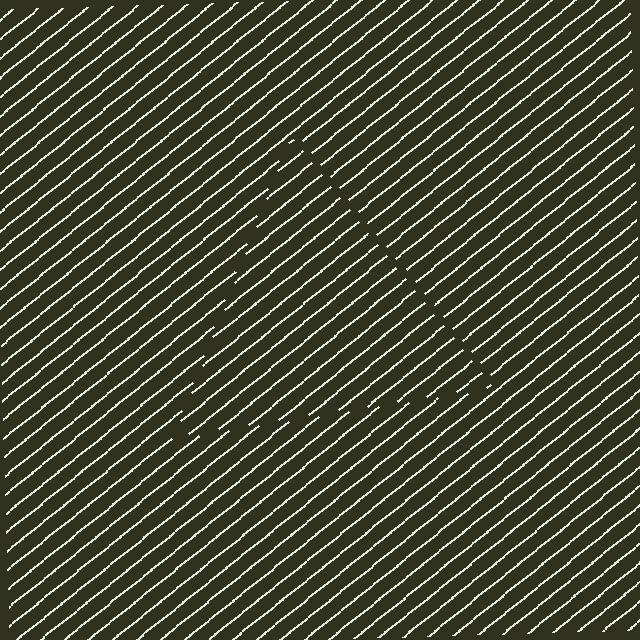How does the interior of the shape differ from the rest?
The interior of the shape contains the same grating, shifted by half a period — the contour is defined by the phase discontinuity where line-ends from the inner and outer gratings abut.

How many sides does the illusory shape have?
3 sides — the line-ends trace a triangle.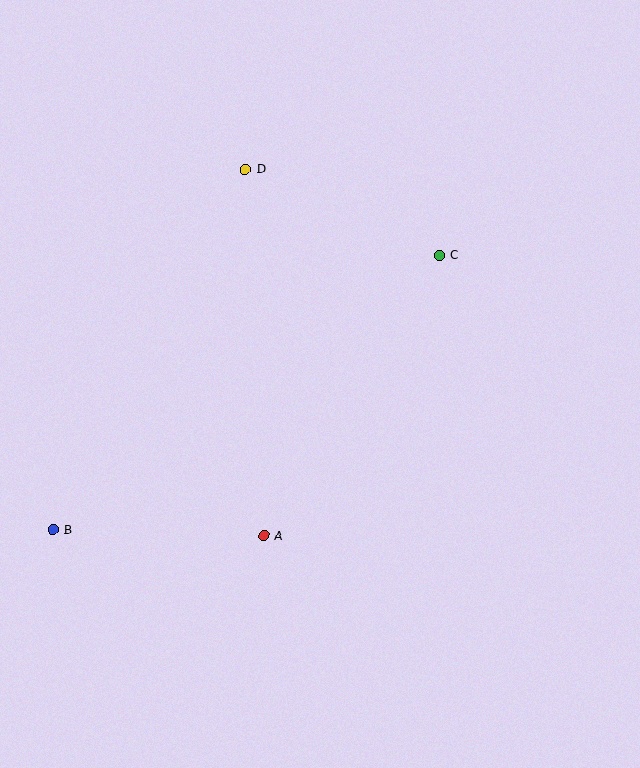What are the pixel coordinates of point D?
Point D is at (245, 169).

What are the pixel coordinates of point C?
Point C is at (439, 255).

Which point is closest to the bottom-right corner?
Point A is closest to the bottom-right corner.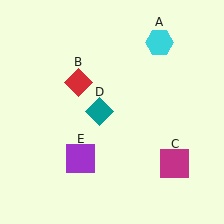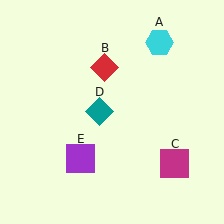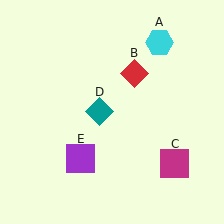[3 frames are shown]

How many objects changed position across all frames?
1 object changed position: red diamond (object B).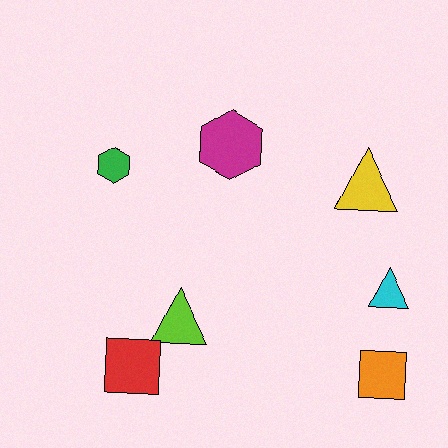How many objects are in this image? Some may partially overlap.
There are 7 objects.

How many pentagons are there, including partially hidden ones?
There are no pentagons.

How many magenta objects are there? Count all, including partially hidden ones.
There is 1 magenta object.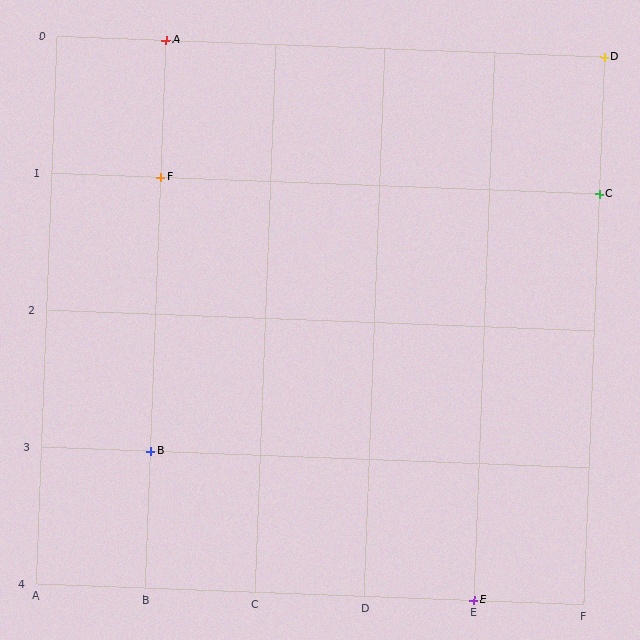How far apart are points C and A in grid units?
Points C and A are 4 columns and 1 row apart (about 4.1 grid units diagonally).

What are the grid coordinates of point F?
Point F is at grid coordinates (B, 1).